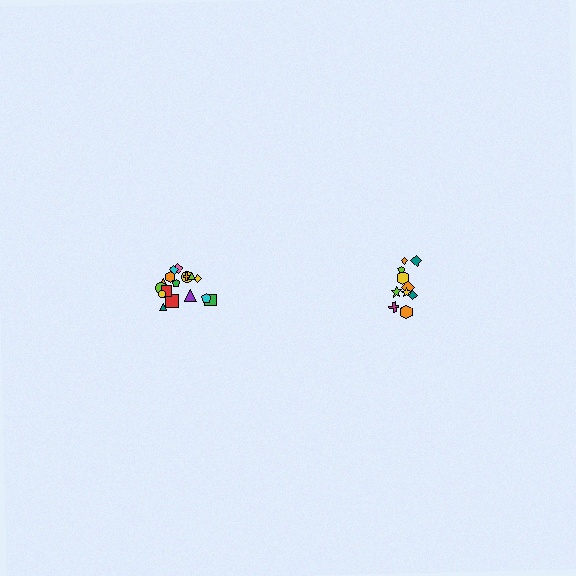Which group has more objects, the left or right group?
The left group.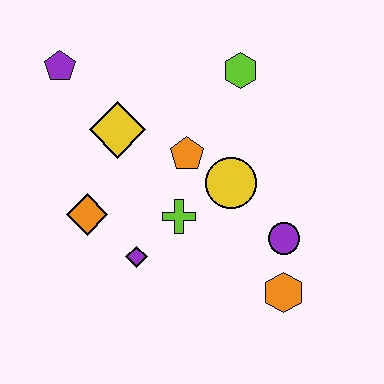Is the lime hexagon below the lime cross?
No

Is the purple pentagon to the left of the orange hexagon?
Yes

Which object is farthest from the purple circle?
The purple pentagon is farthest from the purple circle.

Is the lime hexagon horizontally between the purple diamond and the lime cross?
No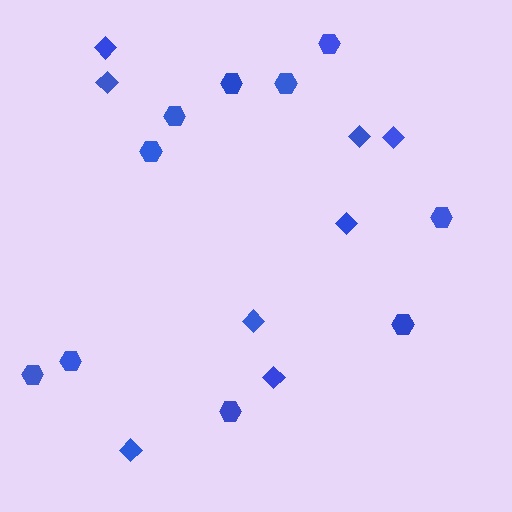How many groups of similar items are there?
There are 2 groups: one group of diamonds (8) and one group of hexagons (10).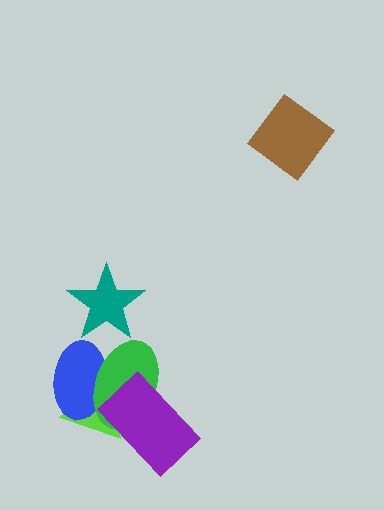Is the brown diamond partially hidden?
No, no other shape covers it.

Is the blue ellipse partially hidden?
Yes, it is partially covered by another shape.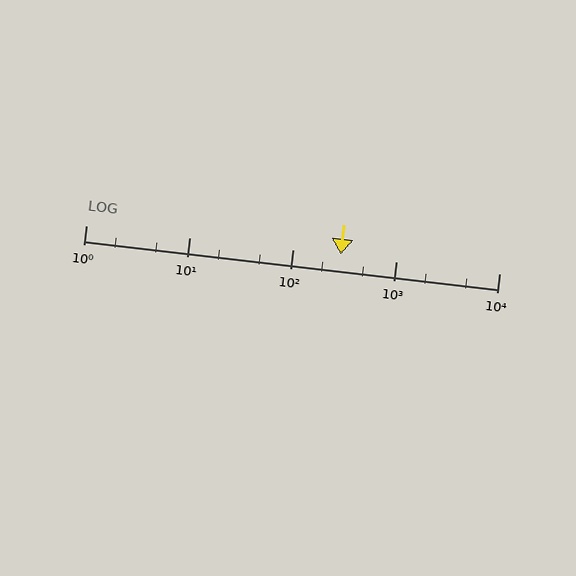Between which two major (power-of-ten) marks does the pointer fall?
The pointer is between 100 and 1000.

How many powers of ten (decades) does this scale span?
The scale spans 4 decades, from 1 to 10000.